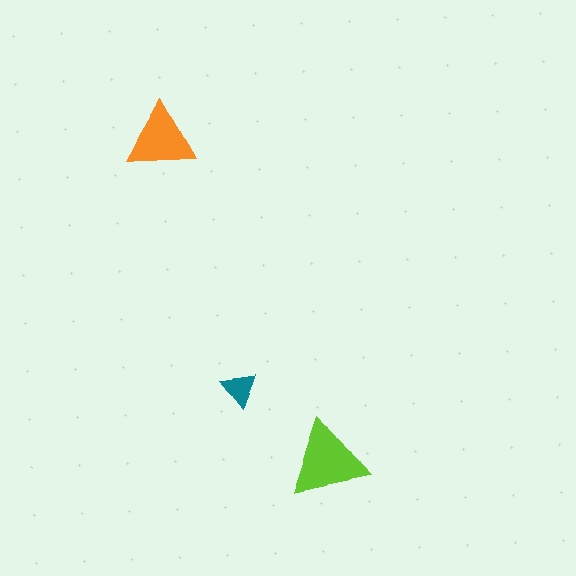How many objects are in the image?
There are 3 objects in the image.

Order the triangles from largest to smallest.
the lime one, the orange one, the teal one.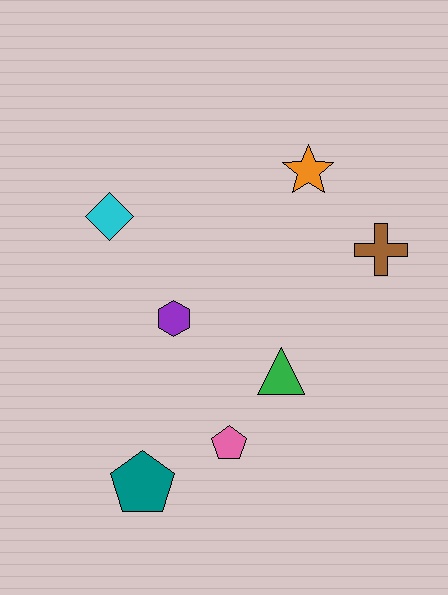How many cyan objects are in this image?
There is 1 cyan object.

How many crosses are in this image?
There is 1 cross.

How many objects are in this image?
There are 7 objects.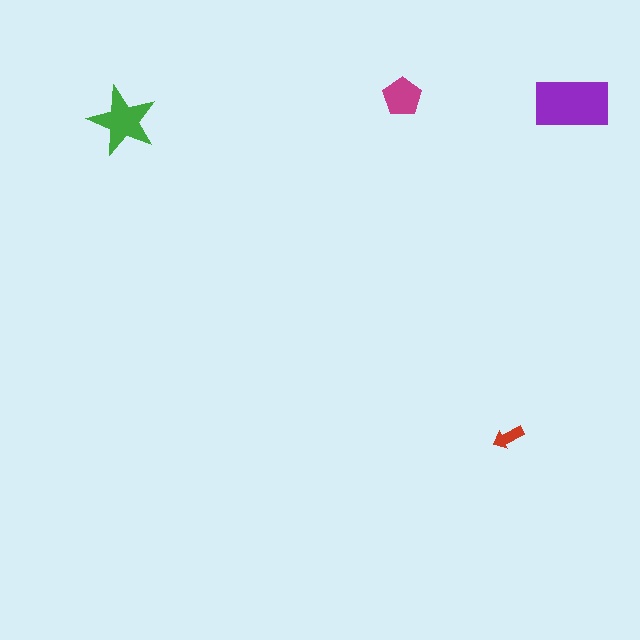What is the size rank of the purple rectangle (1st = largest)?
1st.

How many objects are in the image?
There are 4 objects in the image.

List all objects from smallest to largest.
The red arrow, the magenta pentagon, the green star, the purple rectangle.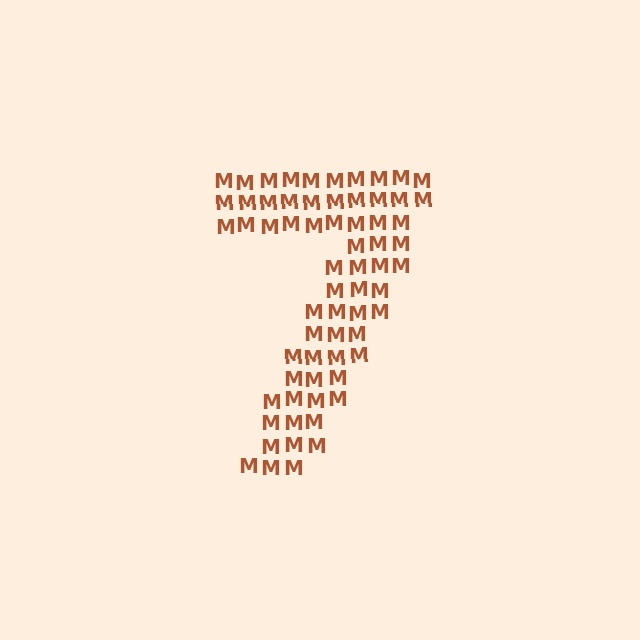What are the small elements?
The small elements are letter M's.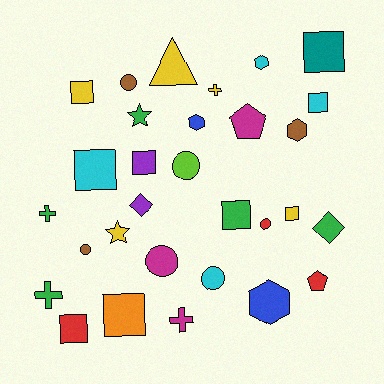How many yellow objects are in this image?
There are 5 yellow objects.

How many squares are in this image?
There are 9 squares.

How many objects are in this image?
There are 30 objects.